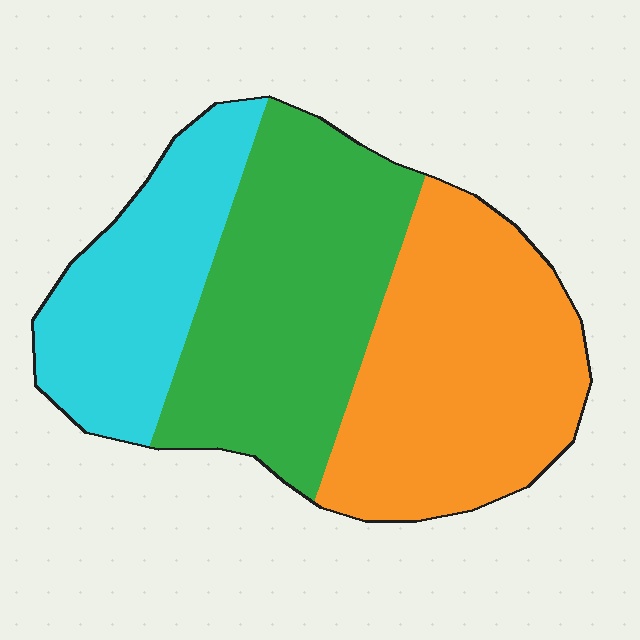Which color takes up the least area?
Cyan, at roughly 25%.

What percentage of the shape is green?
Green covers around 35% of the shape.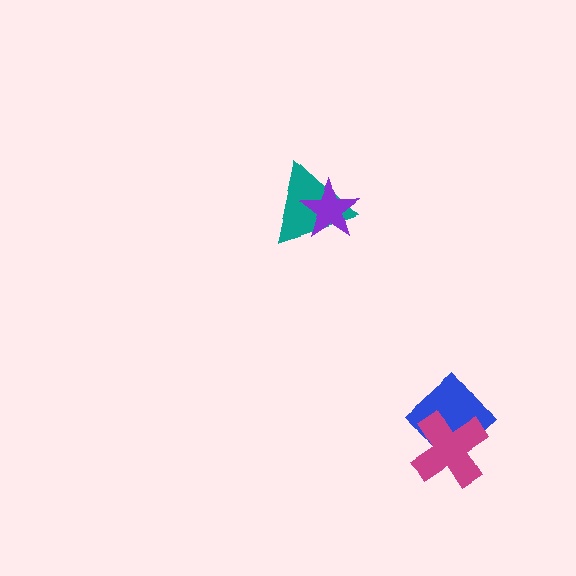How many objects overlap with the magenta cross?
1 object overlaps with the magenta cross.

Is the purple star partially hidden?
No, no other shape covers it.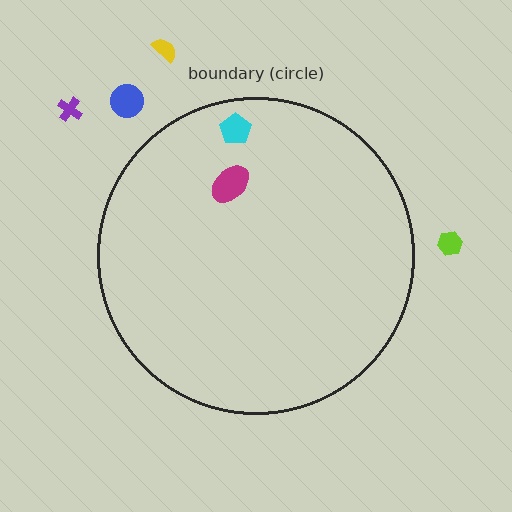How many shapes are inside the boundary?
2 inside, 4 outside.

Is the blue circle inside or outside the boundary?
Outside.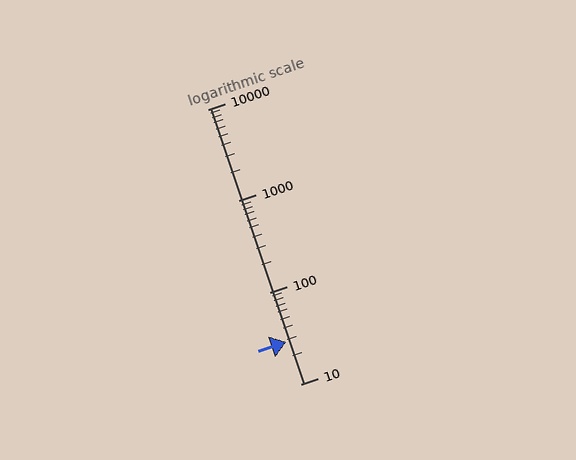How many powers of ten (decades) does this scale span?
The scale spans 3 decades, from 10 to 10000.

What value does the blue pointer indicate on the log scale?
The pointer indicates approximately 29.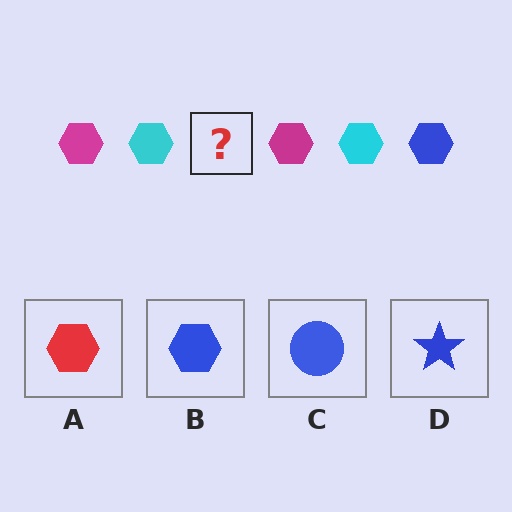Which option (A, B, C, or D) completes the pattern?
B.